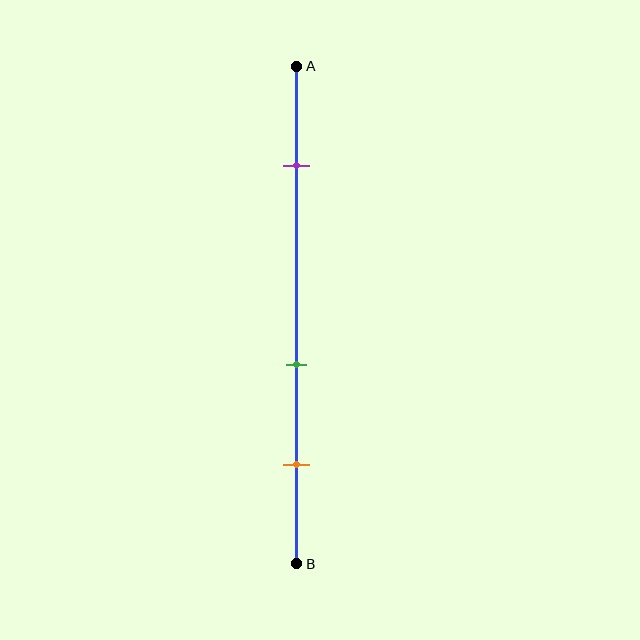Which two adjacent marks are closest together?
The green and orange marks are the closest adjacent pair.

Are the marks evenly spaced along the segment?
No, the marks are not evenly spaced.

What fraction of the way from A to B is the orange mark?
The orange mark is approximately 80% (0.8) of the way from A to B.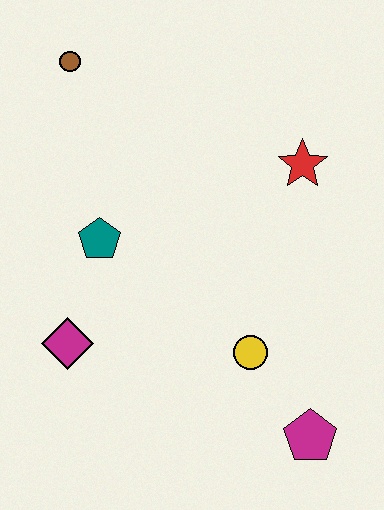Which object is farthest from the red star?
The magenta diamond is farthest from the red star.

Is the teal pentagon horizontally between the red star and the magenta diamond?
Yes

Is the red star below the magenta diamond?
No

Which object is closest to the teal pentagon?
The magenta diamond is closest to the teal pentagon.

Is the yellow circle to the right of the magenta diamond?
Yes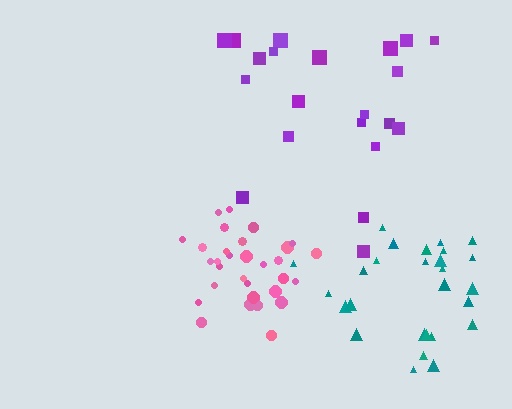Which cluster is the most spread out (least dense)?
Purple.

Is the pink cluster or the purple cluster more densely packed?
Pink.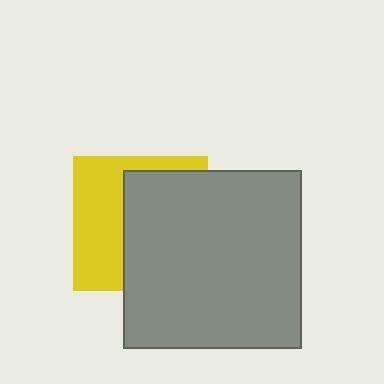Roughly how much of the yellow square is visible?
A small part of it is visible (roughly 44%).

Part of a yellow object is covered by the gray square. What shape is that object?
It is a square.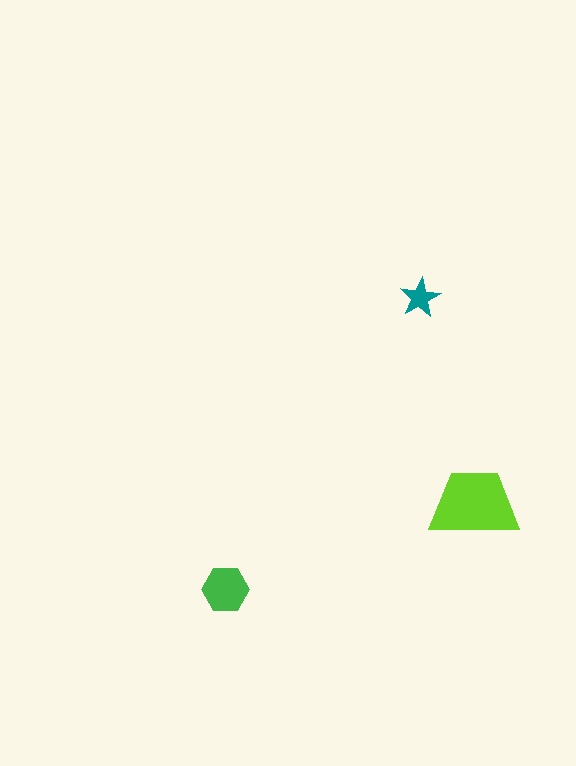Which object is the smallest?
The teal star.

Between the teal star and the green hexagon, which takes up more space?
The green hexagon.